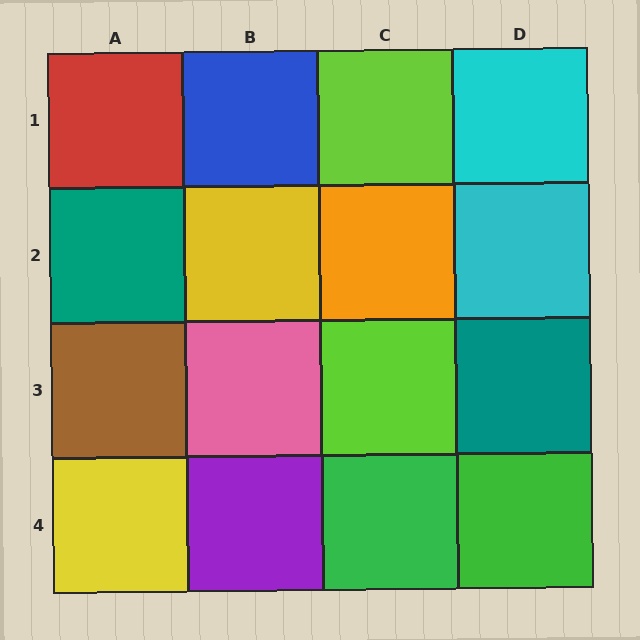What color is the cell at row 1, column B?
Blue.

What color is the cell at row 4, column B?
Purple.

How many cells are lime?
2 cells are lime.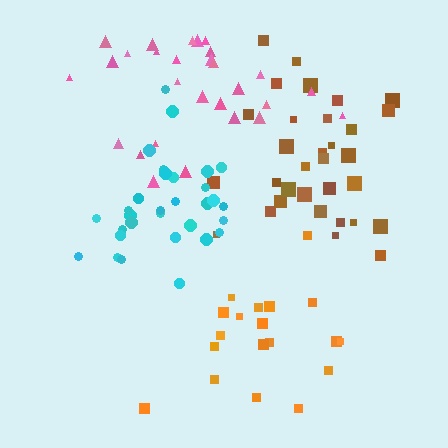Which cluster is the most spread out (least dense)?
Orange.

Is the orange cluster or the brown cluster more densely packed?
Brown.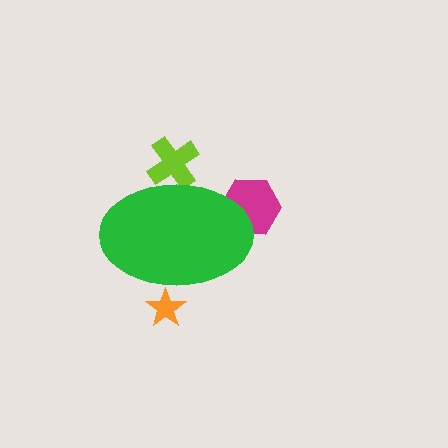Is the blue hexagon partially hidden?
Yes, the blue hexagon is partially hidden behind the green ellipse.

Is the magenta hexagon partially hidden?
Yes, the magenta hexagon is partially hidden behind the green ellipse.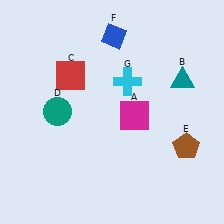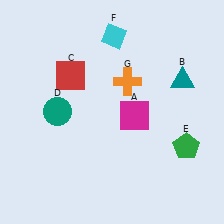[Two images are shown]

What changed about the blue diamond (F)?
In Image 1, F is blue. In Image 2, it changed to cyan.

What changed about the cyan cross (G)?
In Image 1, G is cyan. In Image 2, it changed to orange.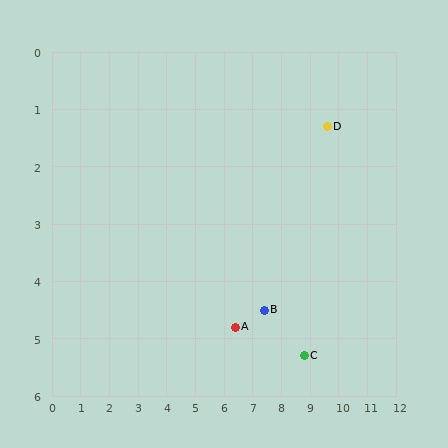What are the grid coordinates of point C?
Point C is at approximately (8.8, 5.3).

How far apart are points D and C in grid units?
Points D and C are about 4.1 grid units apart.